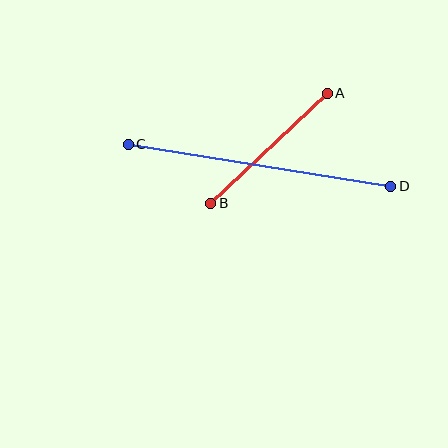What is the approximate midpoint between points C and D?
The midpoint is at approximately (259, 165) pixels.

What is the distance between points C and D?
The distance is approximately 266 pixels.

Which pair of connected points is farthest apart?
Points C and D are farthest apart.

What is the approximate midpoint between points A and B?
The midpoint is at approximately (269, 148) pixels.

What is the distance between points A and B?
The distance is approximately 160 pixels.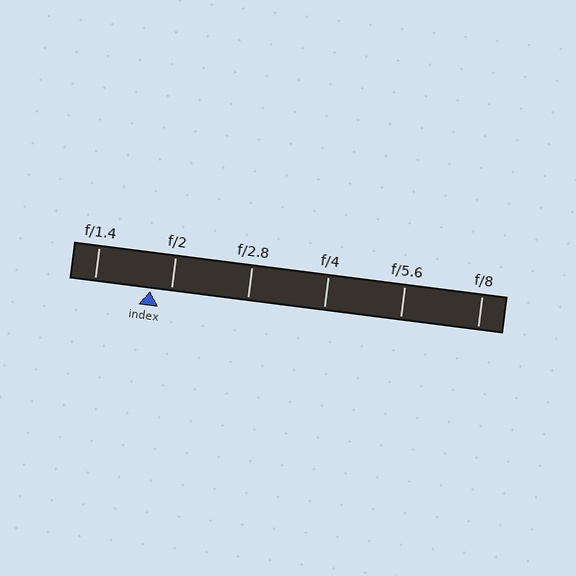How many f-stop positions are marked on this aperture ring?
There are 6 f-stop positions marked.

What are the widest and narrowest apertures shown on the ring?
The widest aperture shown is f/1.4 and the narrowest is f/8.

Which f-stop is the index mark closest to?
The index mark is closest to f/2.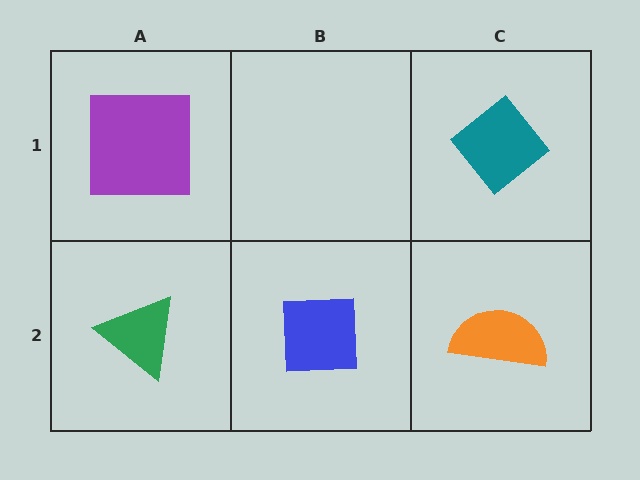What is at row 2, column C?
An orange semicircle.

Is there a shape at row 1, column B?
No, that cell is empty.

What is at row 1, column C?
A teal diamond.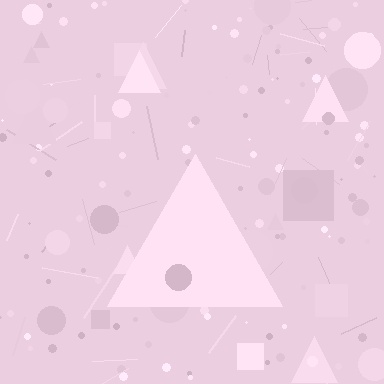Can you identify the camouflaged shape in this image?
The camouflaged shape is a triangle.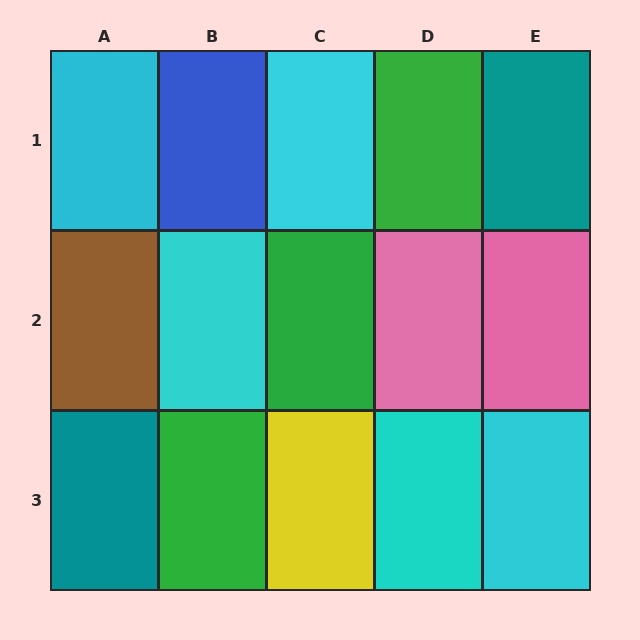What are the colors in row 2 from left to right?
Brown, cyan, green, pink, pink.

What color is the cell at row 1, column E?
Teal.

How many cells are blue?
1 cell is blue.